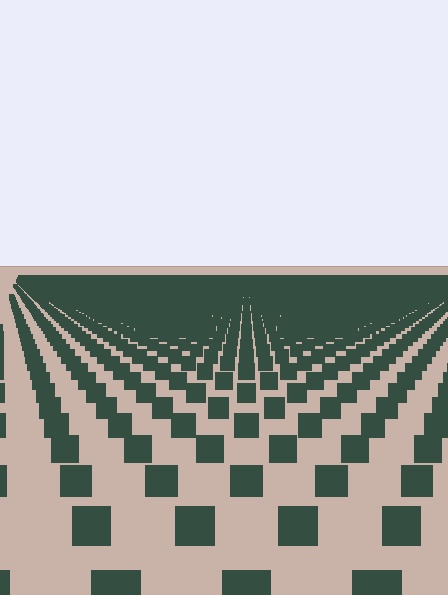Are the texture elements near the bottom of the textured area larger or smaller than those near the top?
Larger. Near the bottom, elements are closer to the viewer and appear at a bigger on-screen size.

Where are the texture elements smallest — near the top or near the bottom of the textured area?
Near the top.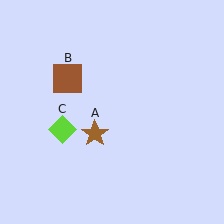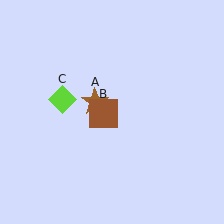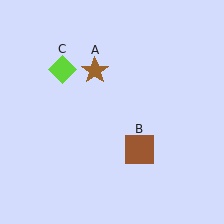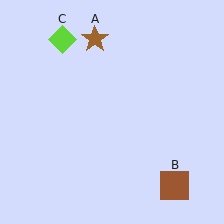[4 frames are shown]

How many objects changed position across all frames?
3 objects changed position: brown star (object A), brown square (object B), lime diamond (object C).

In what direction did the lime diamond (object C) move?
The lime diamond (object C) moved up.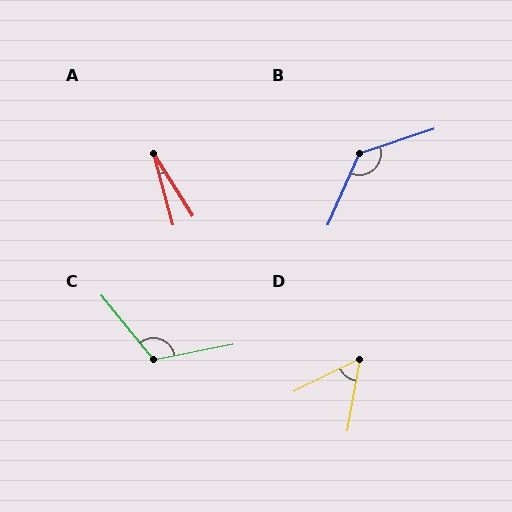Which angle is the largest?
B, at approximately 132 degrees.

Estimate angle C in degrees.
Approximately 118 degrees.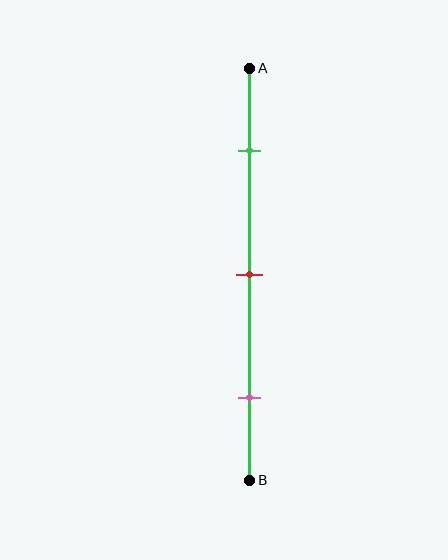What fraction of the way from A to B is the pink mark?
The pink mark is approximately 80% (0.8) of the way from A to B.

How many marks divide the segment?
There are 3 marks dividing the segment.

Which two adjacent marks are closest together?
The green and red marks are the closest adjacent pair.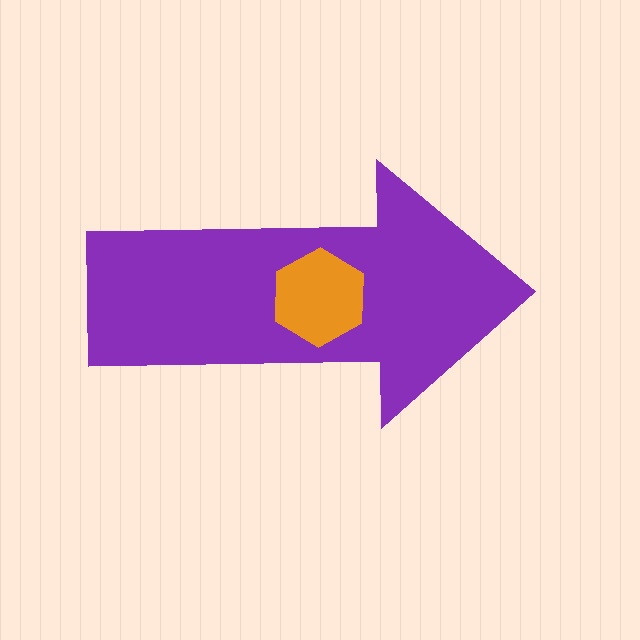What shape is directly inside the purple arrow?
The orange hexagon.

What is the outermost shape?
The purple arrow.